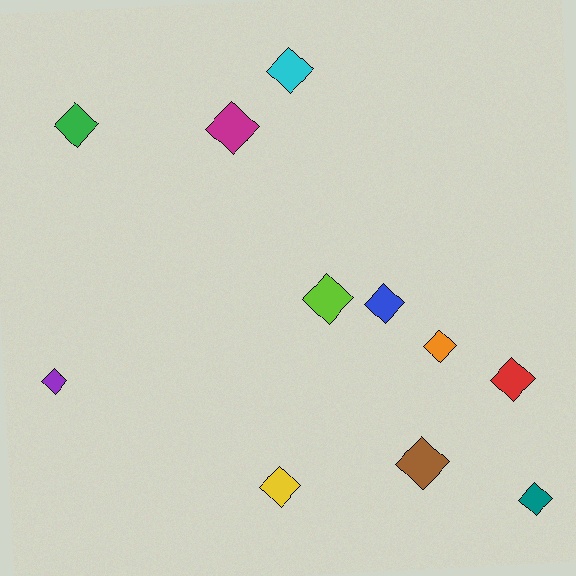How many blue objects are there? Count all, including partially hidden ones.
There is 1 blue object.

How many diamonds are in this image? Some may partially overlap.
There are 11 diamonds.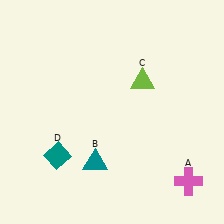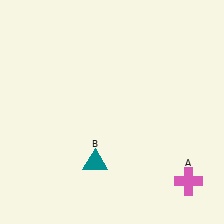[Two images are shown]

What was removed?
The teal diamond (D), the lime triangle (C) were removed in Image 2.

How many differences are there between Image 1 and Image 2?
There are 2 differences between the two images.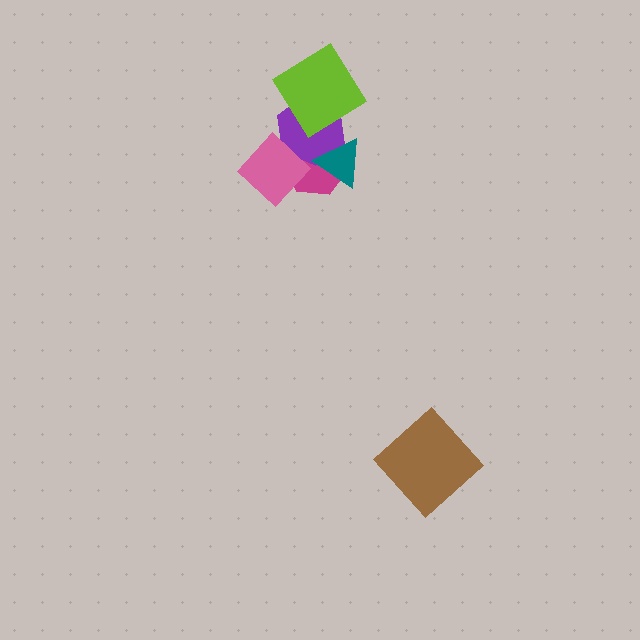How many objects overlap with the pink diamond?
2 objects overlap with the pink diamond.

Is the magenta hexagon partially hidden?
Yes, it is partially covered by another shape.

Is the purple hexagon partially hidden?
Yes, it is partially covered by another shape.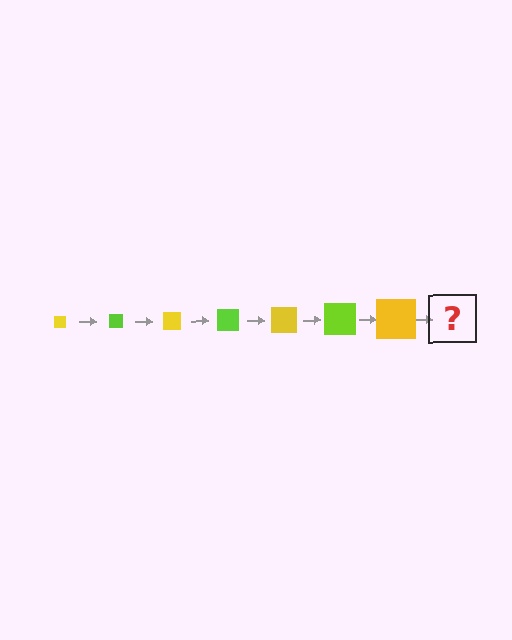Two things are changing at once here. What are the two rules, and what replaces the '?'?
The two rules are that the square grows larger each step and the color cycles through yellow and lime. The '?' should be a lime square, larger than the previous one.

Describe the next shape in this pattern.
It should be a lime square, larger than the previous one.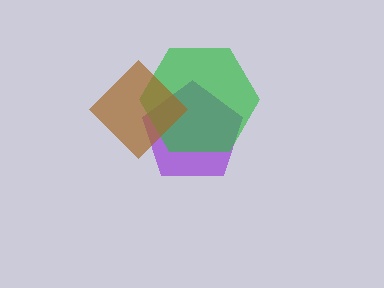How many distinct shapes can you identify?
There are 3 distinct shapes: a purple pentagon, a green hexagon, a brown diamond.